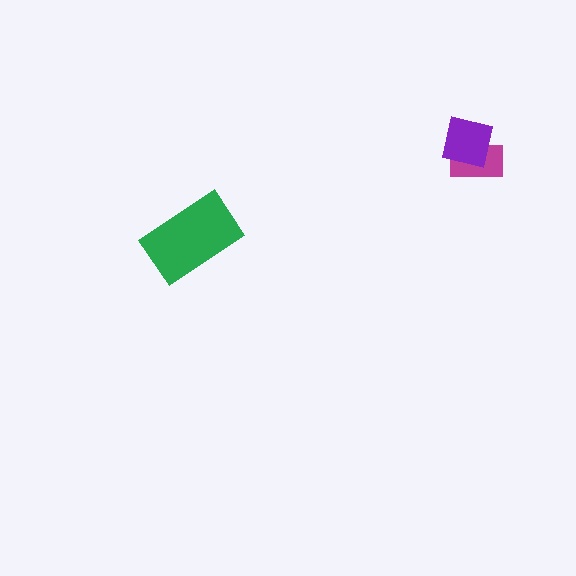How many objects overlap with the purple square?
1 object overlaps with the purple square.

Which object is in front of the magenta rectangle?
The purple square is in front of the magenta rectangle.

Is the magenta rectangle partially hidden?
Yes, it is partially covered by another shape.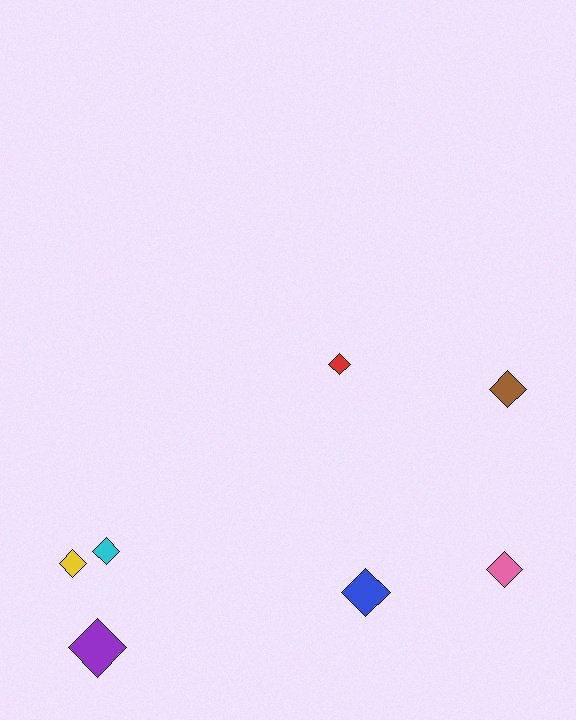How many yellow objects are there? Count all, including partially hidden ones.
There is 1 yellow object.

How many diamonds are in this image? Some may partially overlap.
There are 7 diamonds.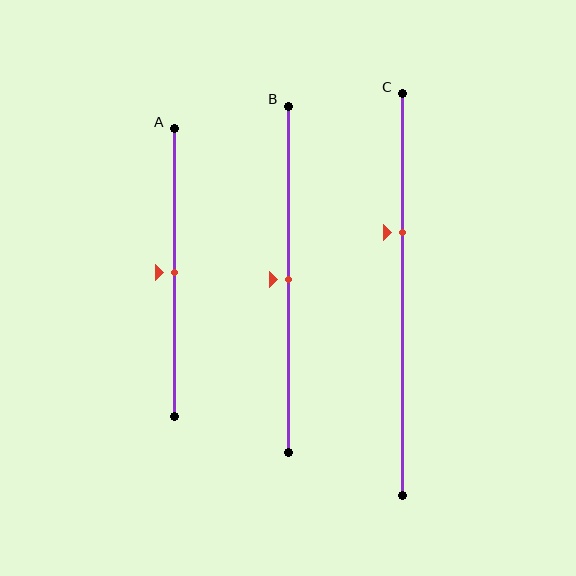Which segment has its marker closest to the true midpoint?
Segment A has its marker closest to the true midpoint.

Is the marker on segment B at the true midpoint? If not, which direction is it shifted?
Yes, the marker on segment B is at the true midpoint.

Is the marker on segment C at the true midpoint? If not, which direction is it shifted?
No, the marker on segment C is shifted upward by about 15% of the segment length.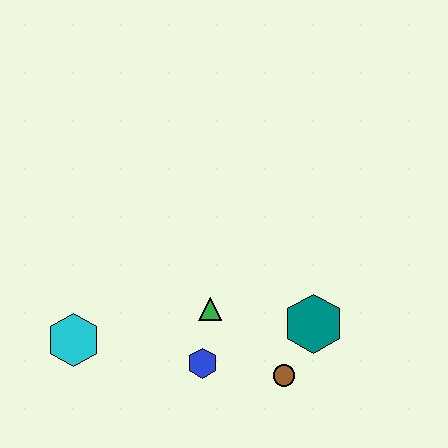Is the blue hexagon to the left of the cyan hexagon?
No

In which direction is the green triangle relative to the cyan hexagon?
The green triangle is to the right of the cyan hexagon.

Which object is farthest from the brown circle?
The cyan hexagon is farthest from the brown circle.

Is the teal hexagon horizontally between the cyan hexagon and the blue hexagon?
No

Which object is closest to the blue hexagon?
The green triangle is closest to the blue hexagon.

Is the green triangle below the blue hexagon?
No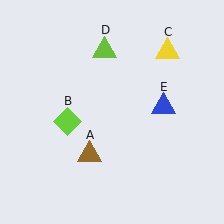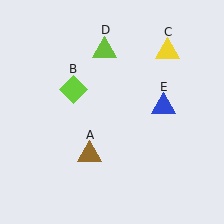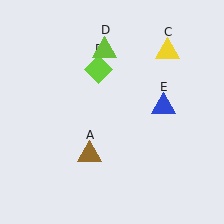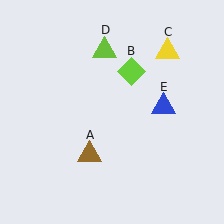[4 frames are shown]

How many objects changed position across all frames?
1 object changed position: lime diamond (object B).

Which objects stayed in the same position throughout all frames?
Brown triangle (object A) and yellow triangle (object C) and lime triangle (object D) and blue triangle (object E) remained stationary.